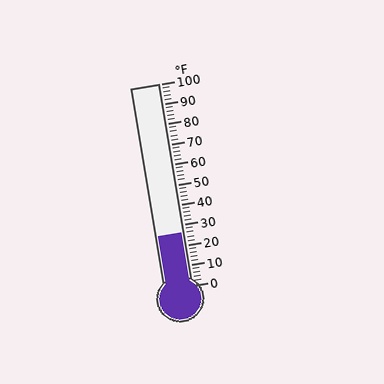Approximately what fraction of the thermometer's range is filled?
The thermometer is filled to approximately 25% of its range.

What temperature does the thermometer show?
The thermometer shows approximately 26°F.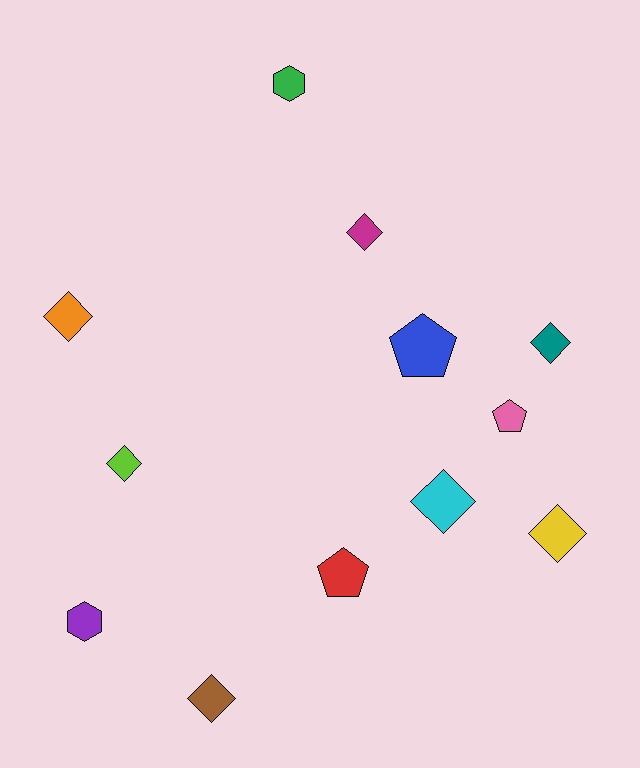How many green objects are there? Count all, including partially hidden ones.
There is 1 green object.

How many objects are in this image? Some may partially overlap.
There are 12 objects.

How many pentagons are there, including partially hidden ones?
There are 3 pentagons.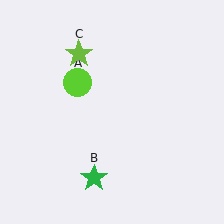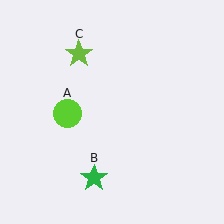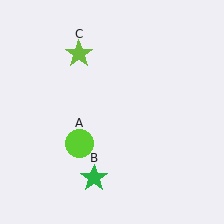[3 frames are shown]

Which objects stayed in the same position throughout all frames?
Green star (object B) and lime star (object C) remained stationary.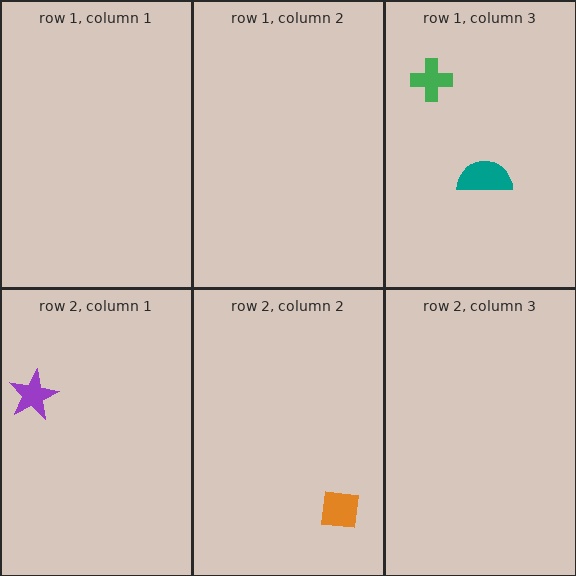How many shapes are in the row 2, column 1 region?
1.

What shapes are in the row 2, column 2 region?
The orange square.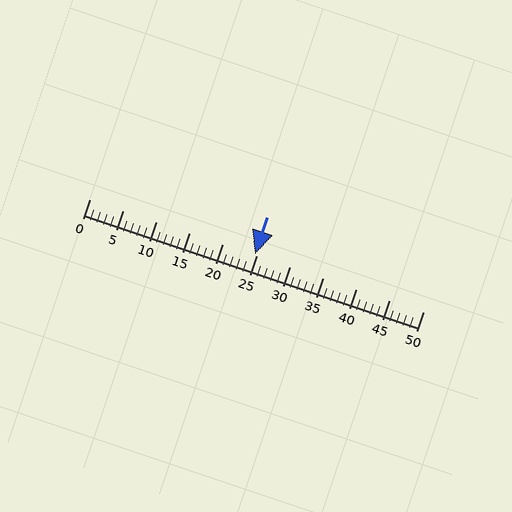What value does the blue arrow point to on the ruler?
The blue arrow points to approximately 25.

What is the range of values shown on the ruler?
The ruler shows values from 0 to 50.